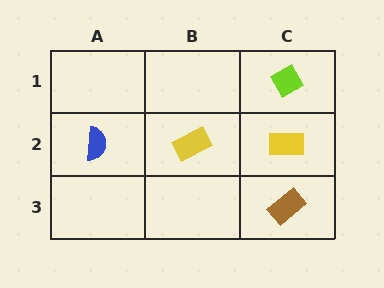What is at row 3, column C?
A brown rectangle.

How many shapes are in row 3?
1 shape.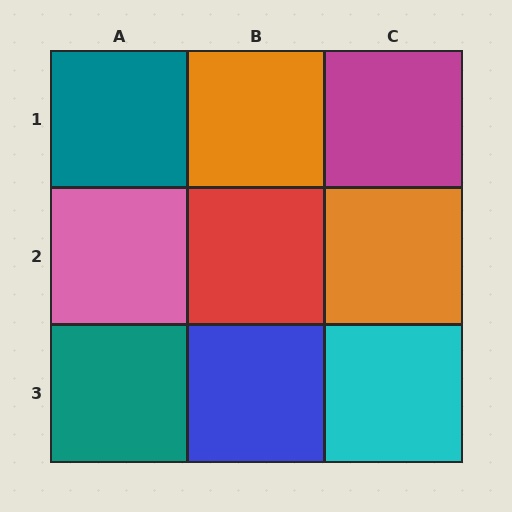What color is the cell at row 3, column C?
Cyan.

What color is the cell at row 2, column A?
Pink.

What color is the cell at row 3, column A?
Teal.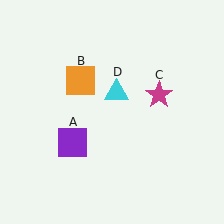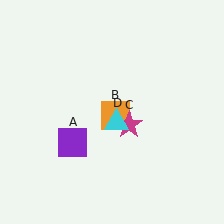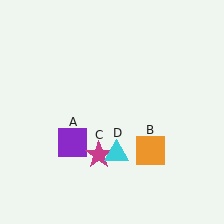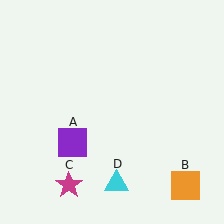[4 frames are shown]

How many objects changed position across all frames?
3 objects changed position: orange square (object B), magenta star (object C), cyan triangle (object D).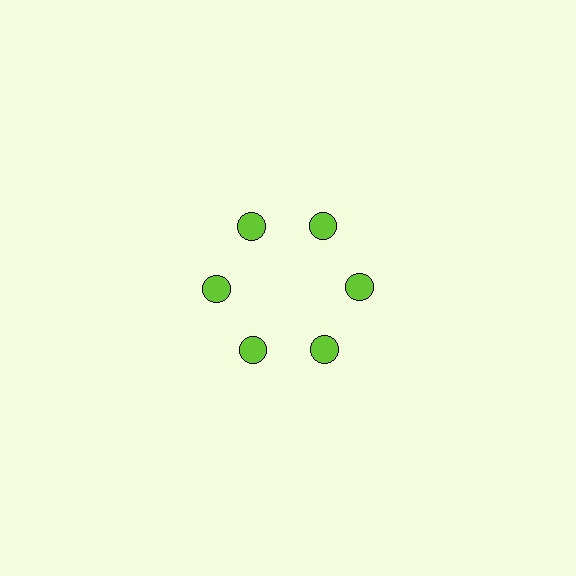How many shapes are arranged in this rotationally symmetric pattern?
There are 6 shapes, arranged in 6 groups of 1.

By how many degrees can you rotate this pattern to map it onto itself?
The pattern maps onto itself every 60 degrees of rotation.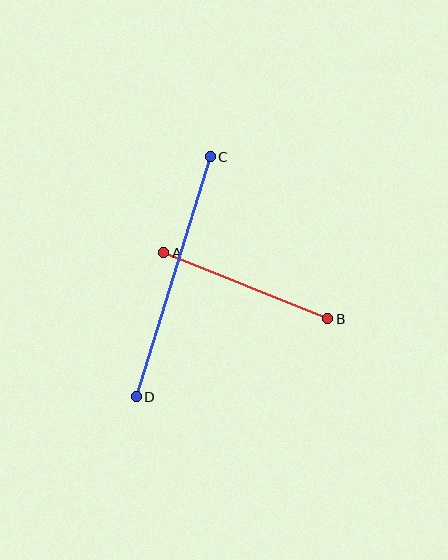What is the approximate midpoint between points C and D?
The midpoint is at approximately (173, 277) pixels.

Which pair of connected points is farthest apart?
Points C and D are farthest apart.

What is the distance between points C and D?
The distance is approximately 251 pixels.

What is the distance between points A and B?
The distance is approximately 177 pixels.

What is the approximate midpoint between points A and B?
The midpoint is at approximately (246, 286) pixels.